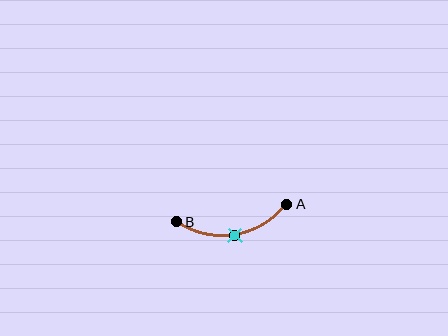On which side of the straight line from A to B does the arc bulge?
The arc bulges below the straight line connecting A and B.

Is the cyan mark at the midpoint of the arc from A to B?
Yes. The cyan mark lies on the arc at equal arc-length from both A and B — it is the arc midpoint.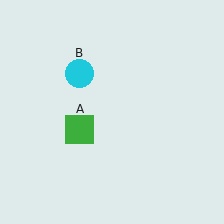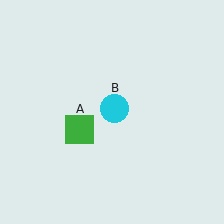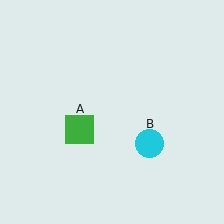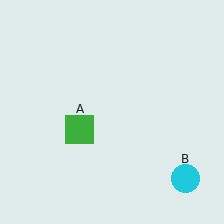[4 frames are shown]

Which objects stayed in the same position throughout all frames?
Green square (object A) remained stationary.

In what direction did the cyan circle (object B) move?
The cyan circle (object B) moved down and to the right.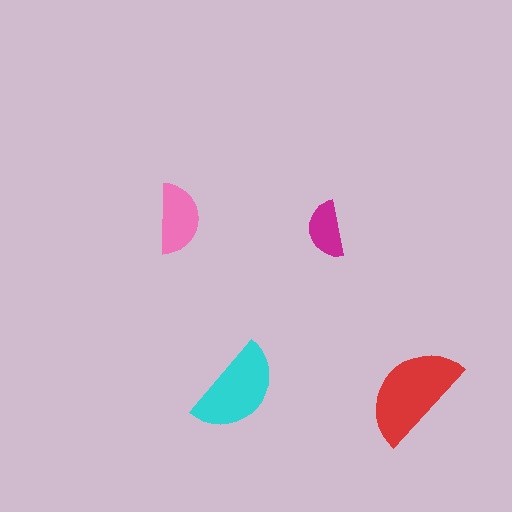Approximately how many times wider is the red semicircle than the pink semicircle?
About 1.5 times wider.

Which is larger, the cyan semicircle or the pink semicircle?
The cyan one.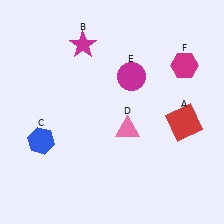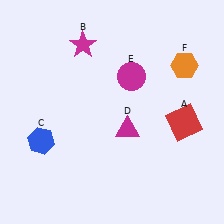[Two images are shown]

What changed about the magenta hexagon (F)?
In Image 1, F is magenta. In Image 2, it changed to orange.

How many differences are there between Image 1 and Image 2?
There are 2 differences between the two images.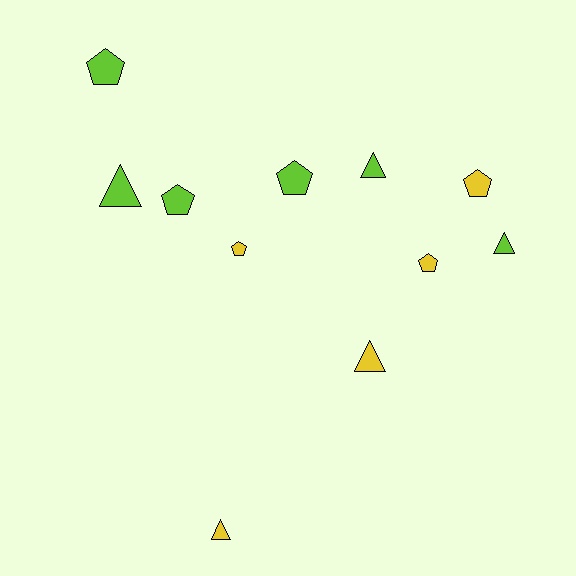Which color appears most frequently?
Lime, with 6 objects.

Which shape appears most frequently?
Pentagon, with 6 objects.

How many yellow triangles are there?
There are 2 yellow triangles.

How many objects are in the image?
There are 11 objects.